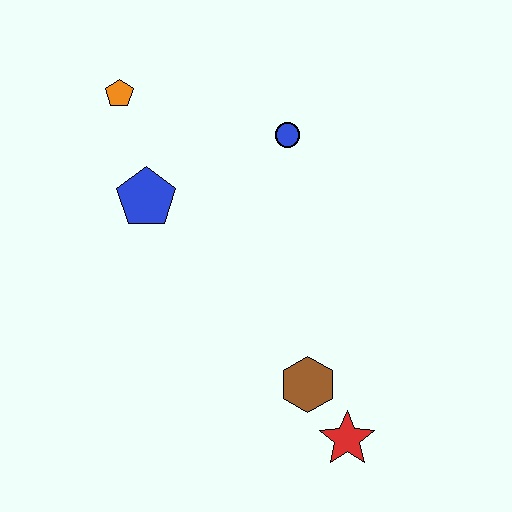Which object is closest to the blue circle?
The blue pentagon is closest to the blue circle.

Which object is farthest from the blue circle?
The red star is farthest from the blue circle.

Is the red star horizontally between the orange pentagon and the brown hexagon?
No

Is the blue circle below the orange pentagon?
Yes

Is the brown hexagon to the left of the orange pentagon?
No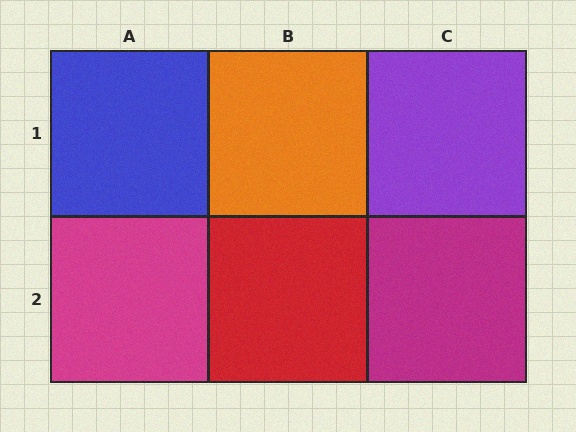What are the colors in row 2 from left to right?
Magenta, red, magenta.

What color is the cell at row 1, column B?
Orange.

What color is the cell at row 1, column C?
Purple.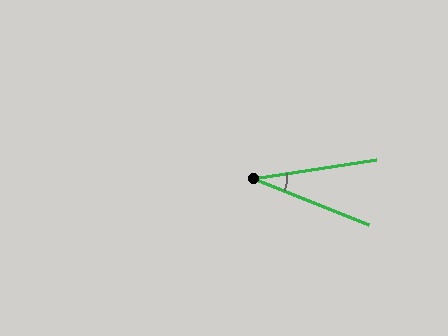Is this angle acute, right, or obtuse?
It is acute.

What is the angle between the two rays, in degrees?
Approximately 31 degrees.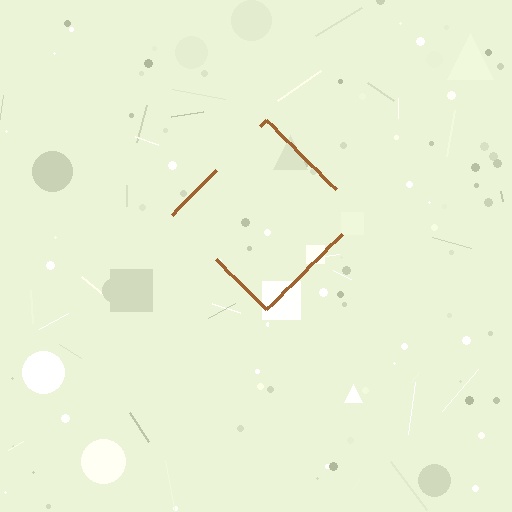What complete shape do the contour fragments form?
The contour fragments form a diamond.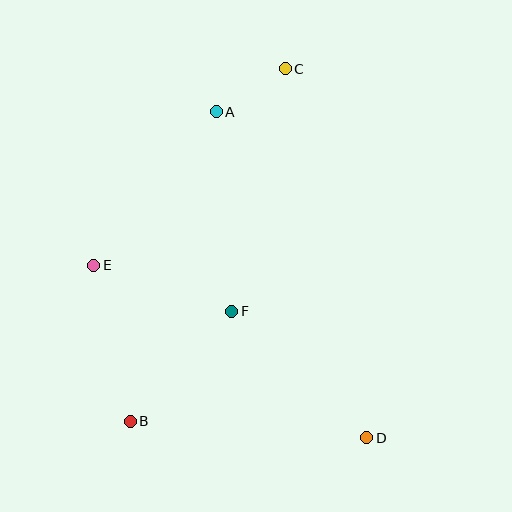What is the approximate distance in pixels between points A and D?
The distance between A and D is approximately 359 pixels.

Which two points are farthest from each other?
Points B and C are farthest from each other.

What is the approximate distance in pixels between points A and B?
The distance between A and B is approximately 321 pixels.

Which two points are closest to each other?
Points A and C are closest to each other.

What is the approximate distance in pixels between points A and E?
The distance between A and E is approximately 196 pixels.